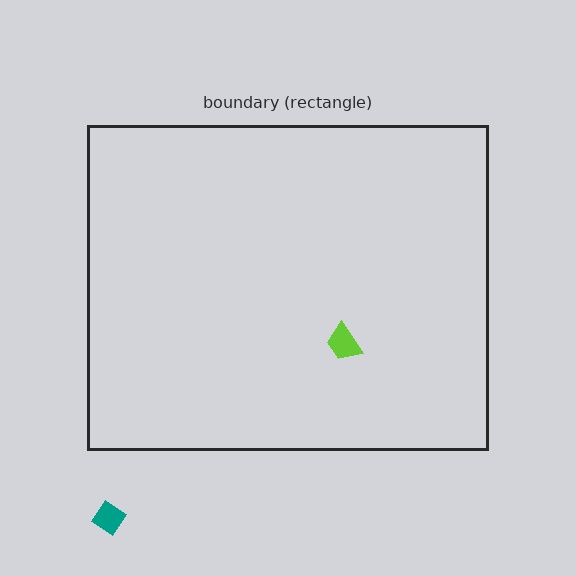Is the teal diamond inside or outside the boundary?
Outside.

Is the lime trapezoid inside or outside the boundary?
Inside.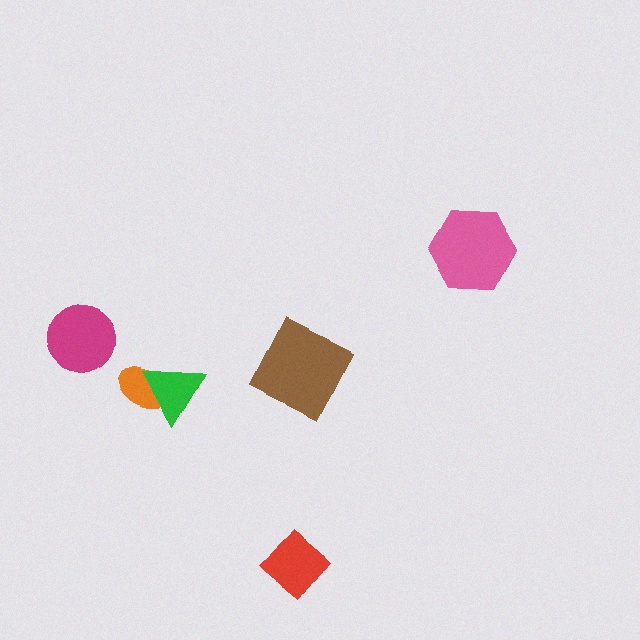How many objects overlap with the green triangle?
1 object overlaps with the green triangle.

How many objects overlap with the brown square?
0 objects overlap with the brown square.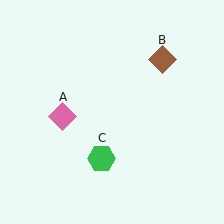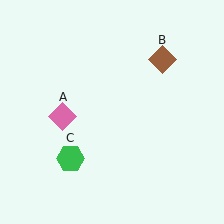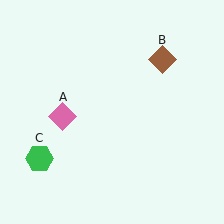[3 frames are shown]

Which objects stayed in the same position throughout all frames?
Pink diamond (object A) and brown diamond (object B) remained stationary.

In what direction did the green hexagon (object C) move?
The green hexagon (object C) moved left.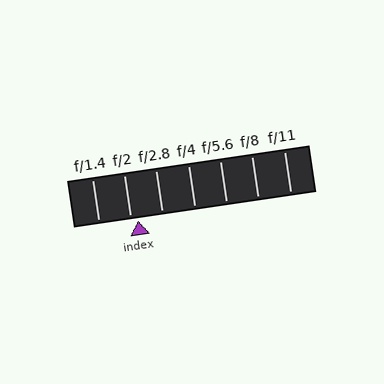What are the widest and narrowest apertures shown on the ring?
The widest aperture shown is f/1.4 and the narrowest is f/11.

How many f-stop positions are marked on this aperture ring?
There are 7 f-stop positions marked.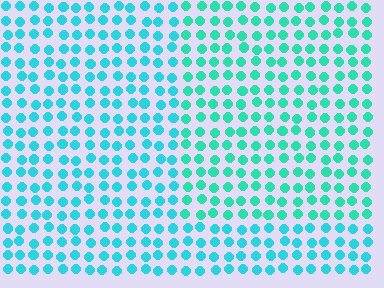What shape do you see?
I see a rectangle.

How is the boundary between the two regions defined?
The boundary is defined purely by a slight shift in hue (about 21 degrees). Spacing, size, and orientation are identical on both sides.